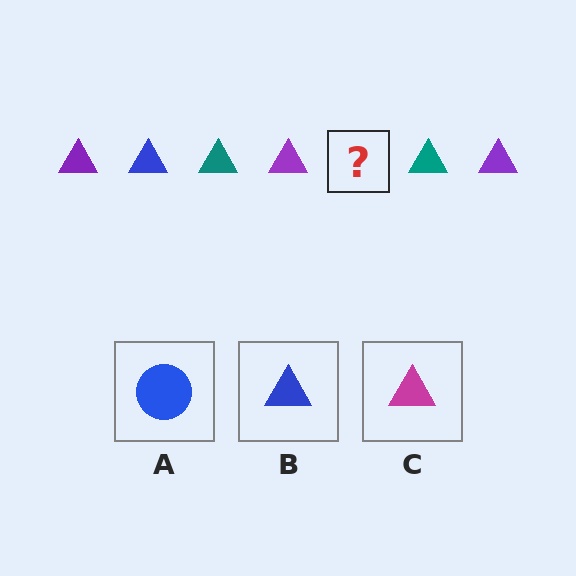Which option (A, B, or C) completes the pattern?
B.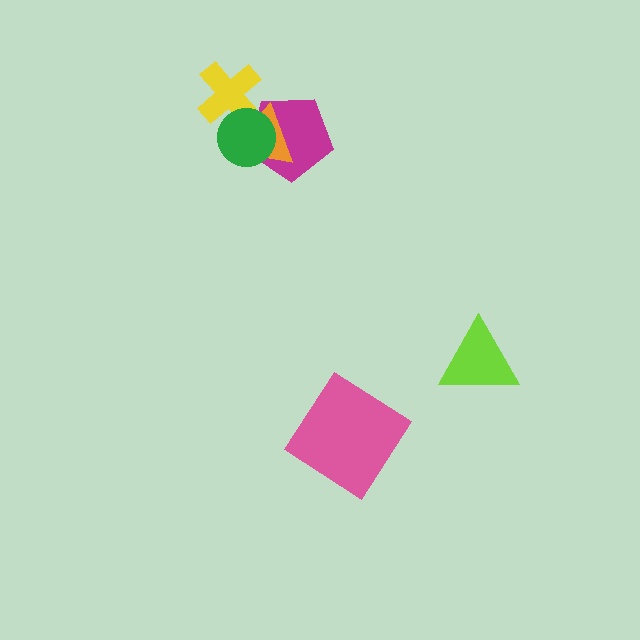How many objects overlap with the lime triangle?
0 objects overlap with the lime triangle.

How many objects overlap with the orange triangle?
3 objects overlap with the orange triangle.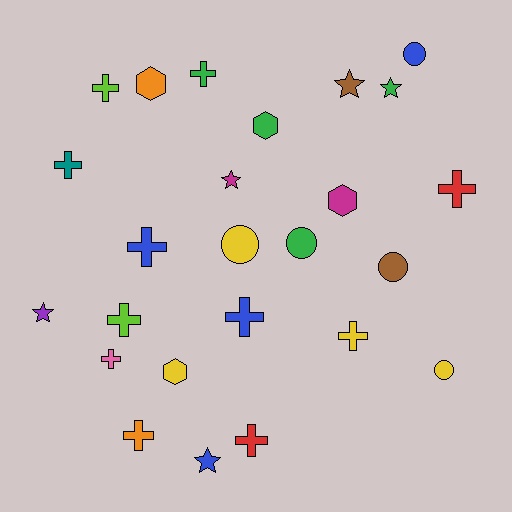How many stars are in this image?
There are 5 stars.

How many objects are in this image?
There are 25 objects.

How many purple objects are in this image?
There is 1 purple object.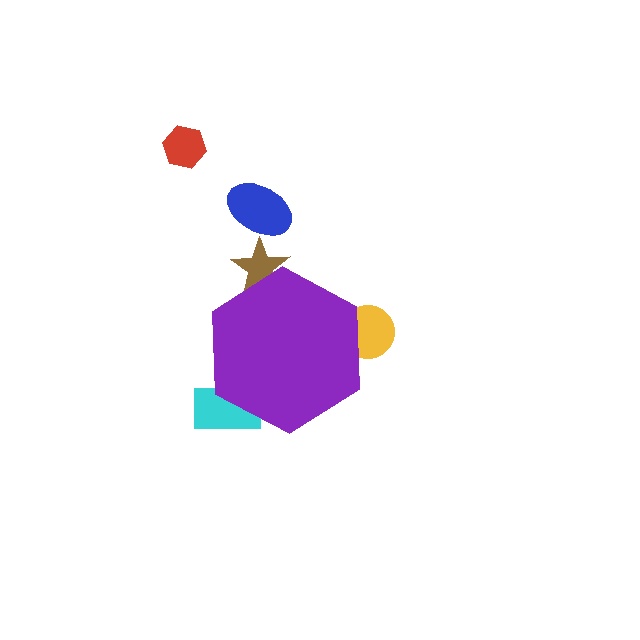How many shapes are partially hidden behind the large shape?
3 shapes are partially hidden.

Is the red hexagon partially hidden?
No, the red hexagon is fully visible.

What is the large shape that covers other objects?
A purple hexagon.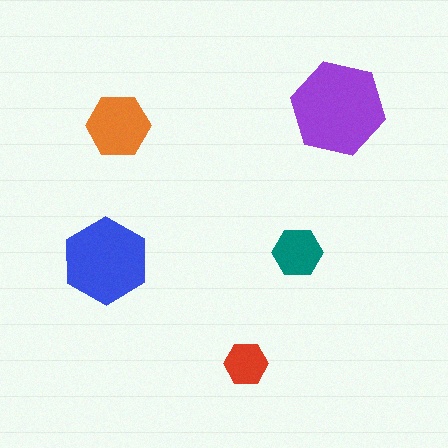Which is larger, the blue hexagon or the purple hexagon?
The purple one.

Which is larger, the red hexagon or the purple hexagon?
The purple one.